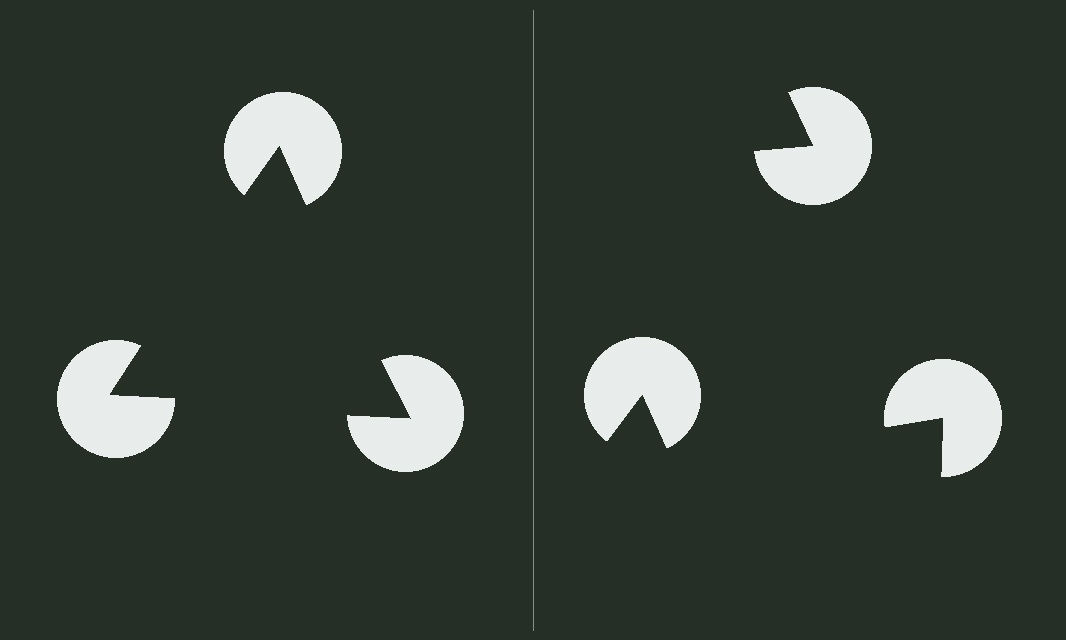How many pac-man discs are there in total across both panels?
6 — 3 on each side.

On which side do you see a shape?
An illusory triangle appears on the left side. On the right side the wedge cuts are rotated, so no coherent shape forms.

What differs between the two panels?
The pac-man discs are positioned identically on both sides; only the wedge orientations differ. On the left they align to a triangle; on the right they are misaligned.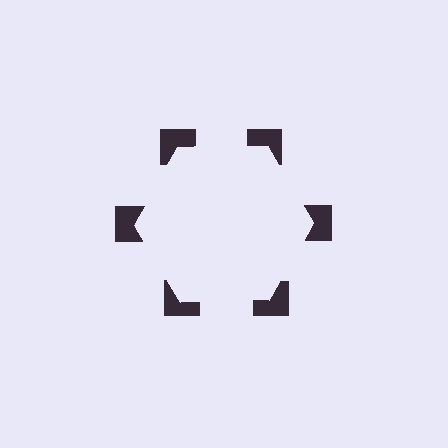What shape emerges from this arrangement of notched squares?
An illusory hexagon — its edges are inferred from the aligned wedge cuts in the notched squares, not physically drawn.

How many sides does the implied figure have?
6 sides.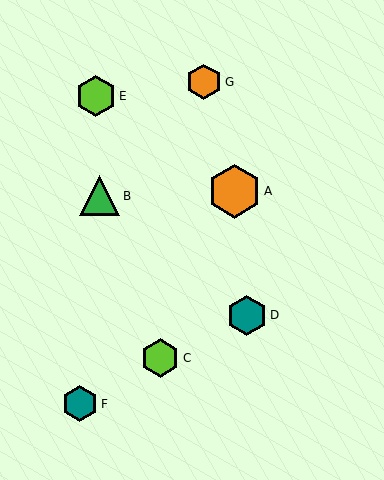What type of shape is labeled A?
Shape A is an orange hexagon.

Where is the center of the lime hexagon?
The center of the lime hexagon is at (160, 358).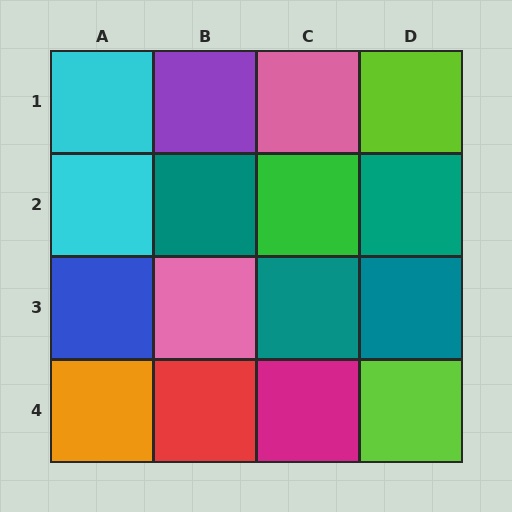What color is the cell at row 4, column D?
Lime.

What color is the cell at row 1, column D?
Lime.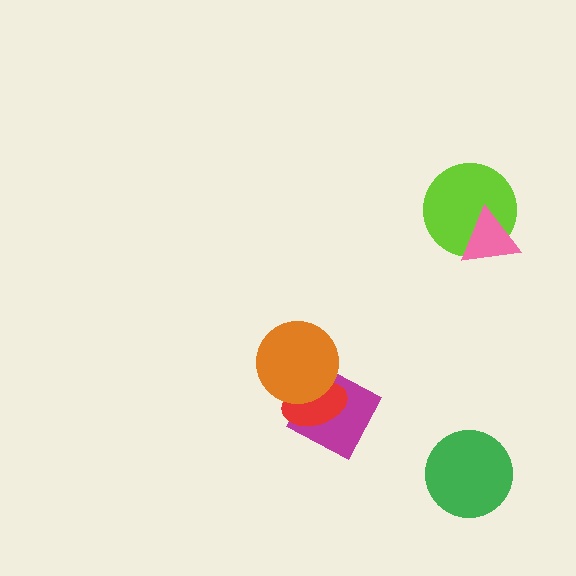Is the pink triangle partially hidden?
No, no other shape covers it.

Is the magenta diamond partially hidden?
Yes, it is partially covered by another shape.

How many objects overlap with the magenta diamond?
2 objects overlap with the magenta diamond.